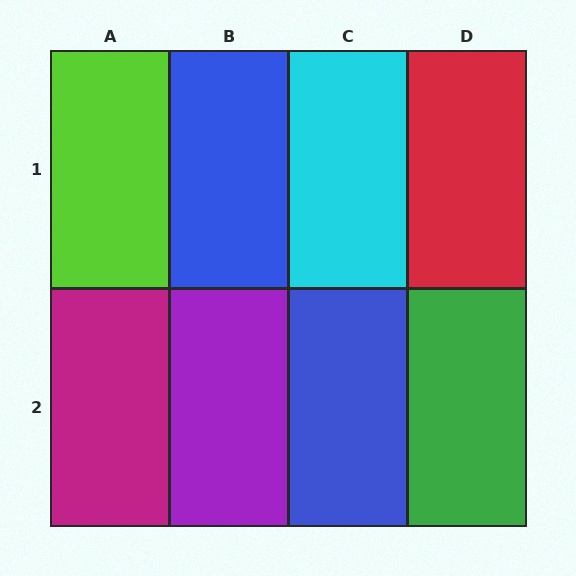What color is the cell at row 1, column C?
Cyan.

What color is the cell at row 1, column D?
Red.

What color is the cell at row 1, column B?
Blue.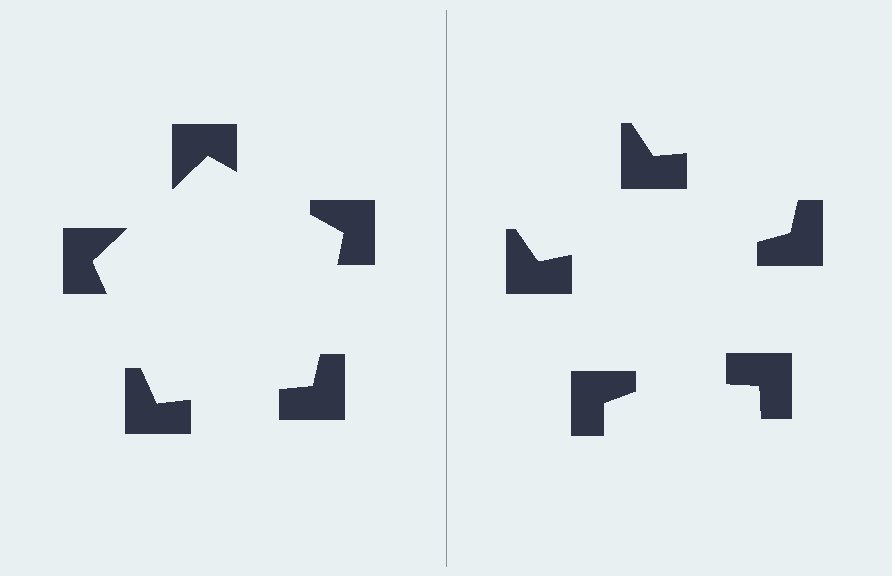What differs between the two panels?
The notched squares are positioned identically on both sides; only the wedge orientations differ. On the left they align to a pentagon; on the right they are misaligned.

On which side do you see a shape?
An illusory pentagon appears on the left side. On the right side the wedge cuts are rotated, so no coherent shape forms.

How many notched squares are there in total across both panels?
10 — 5 on each side.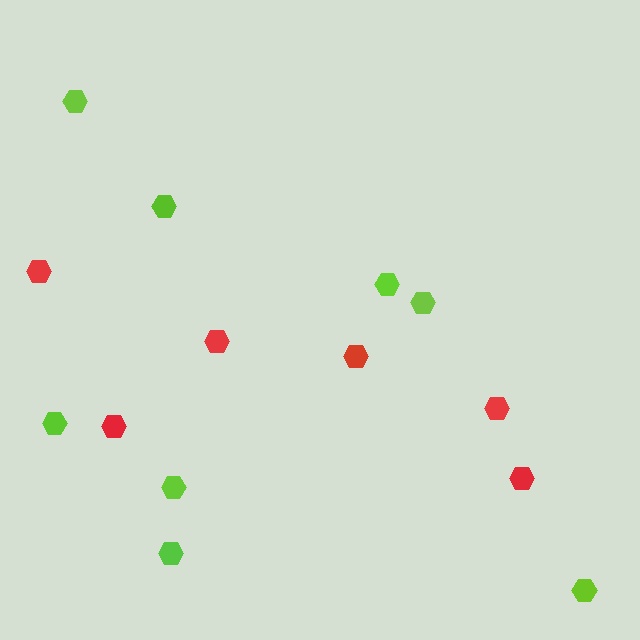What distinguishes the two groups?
There are 2 groups: one group of red hexagons (6) and one group of lime hexagons (8).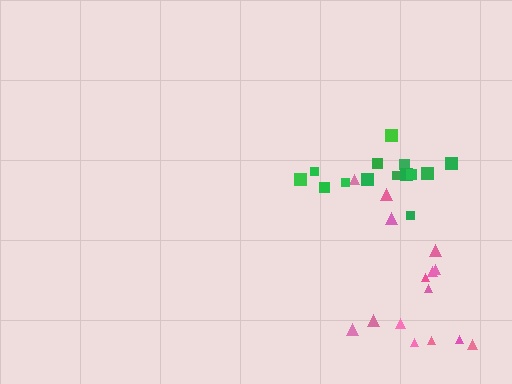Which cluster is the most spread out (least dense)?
Pink.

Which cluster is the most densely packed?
Green.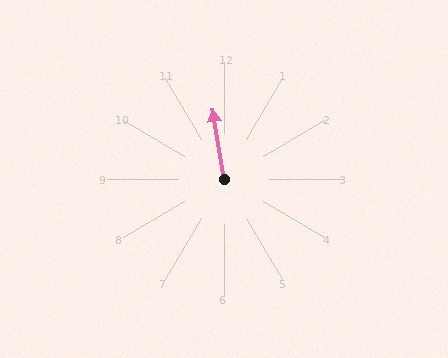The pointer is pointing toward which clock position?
Roughly 12 o'clock.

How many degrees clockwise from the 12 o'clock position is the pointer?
Approximately 350 degrees.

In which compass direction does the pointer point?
North.